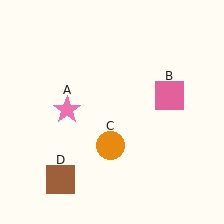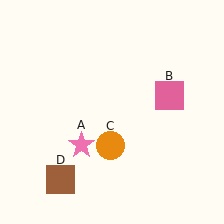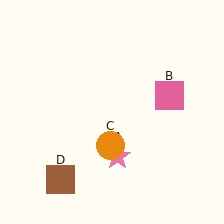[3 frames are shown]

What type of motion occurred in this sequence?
The pink star (object A) rotated counterclockwise around the center of the scene.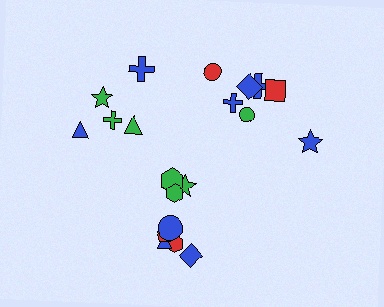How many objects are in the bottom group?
There are 8 objects.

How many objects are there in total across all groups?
There are 20 objects.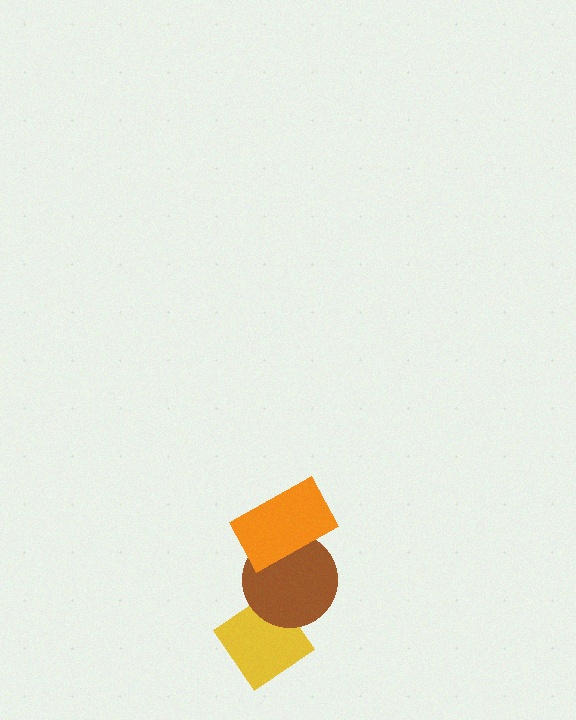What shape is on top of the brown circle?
The orange rectangle is on top of the brown circle.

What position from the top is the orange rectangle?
The orange rectangle is 1st from the top.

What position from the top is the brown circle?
The brown circle is 2nd from the top.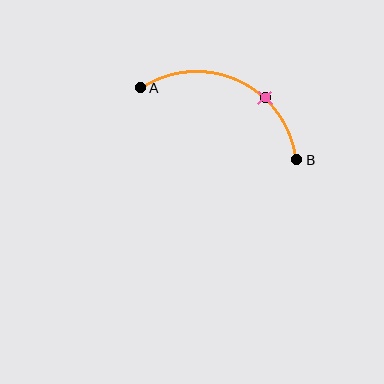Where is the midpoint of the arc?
The arc midpoint is the point on the curve farthest from the straight line joining A and B. It sits above that line.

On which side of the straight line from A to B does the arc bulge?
The arc bulges above the straight line connecting A and B.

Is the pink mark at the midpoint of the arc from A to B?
No. The pink mark lies on the arc but is closer to endpoint B. The arc midpoint would be at the point on the curve equidistant along the arc from both A and B.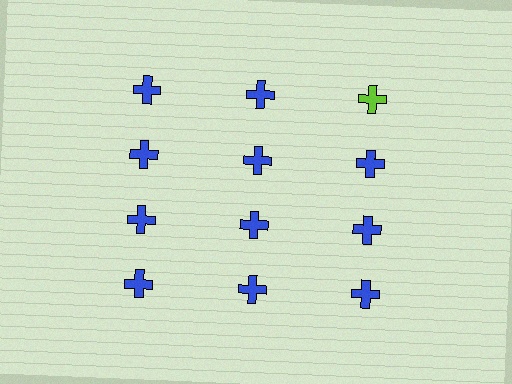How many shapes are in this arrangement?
There are 12 shapes arranged in a grid pattern.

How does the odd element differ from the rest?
It has a different color: lime instead of blue.